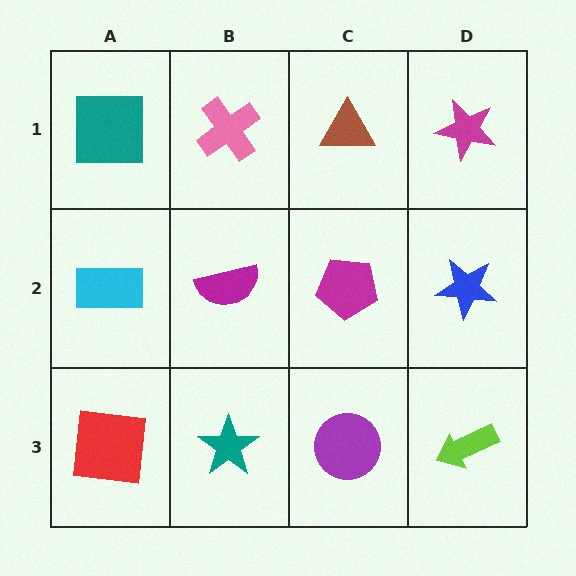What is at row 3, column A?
A red square.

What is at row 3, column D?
A lime arrow.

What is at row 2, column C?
A magenta pentagon.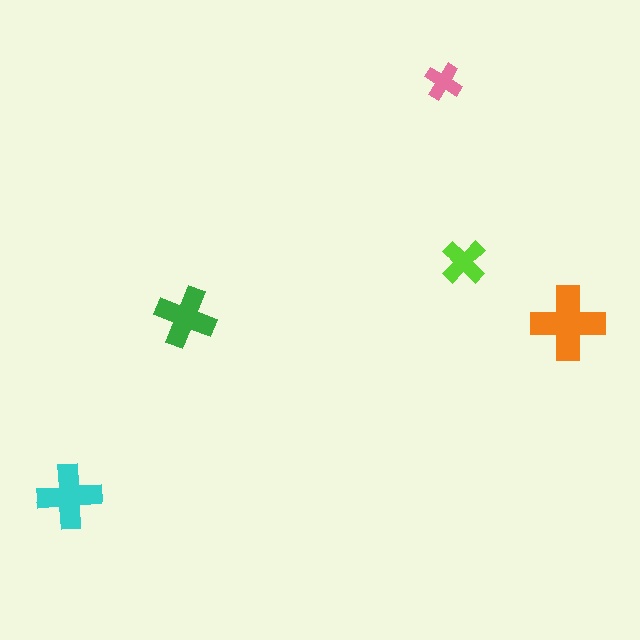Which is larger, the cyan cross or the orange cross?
The orange one.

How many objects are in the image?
There are 5 objects in the image.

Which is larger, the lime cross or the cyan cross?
The cyan one.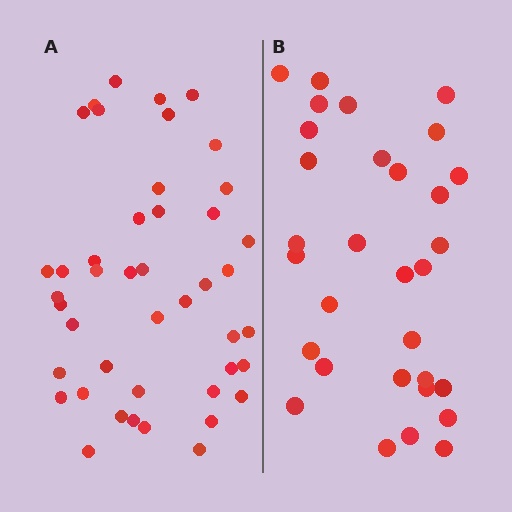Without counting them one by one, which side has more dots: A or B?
Region A (the left region) has more dots.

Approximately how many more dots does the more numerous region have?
Region A has approximately 15 more dots than region B.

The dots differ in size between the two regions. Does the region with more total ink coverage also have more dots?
No. Region B has more total ink coverage because its dots are larger, but region A actually contains more individual dots. Total area can be misleading — the number of items is what matters here.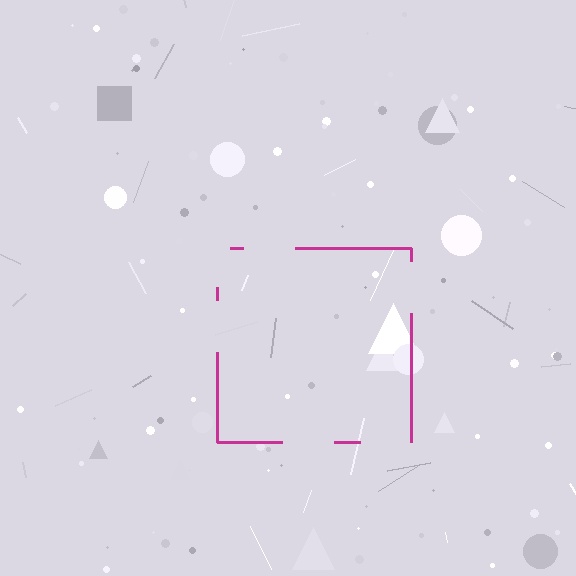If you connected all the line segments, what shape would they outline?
They would outline a square.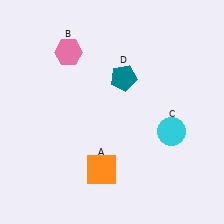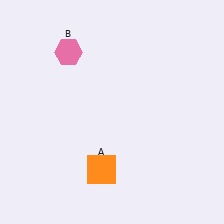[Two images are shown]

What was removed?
The teal pentagon (D), the cyan circle (C) were removed in Image 2.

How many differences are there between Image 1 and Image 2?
There are 2 differences between the two images.